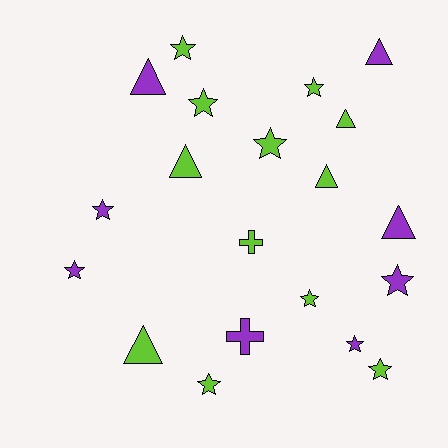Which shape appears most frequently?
Star, with 11 objects.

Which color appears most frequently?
Lime, with 12 objects.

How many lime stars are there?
There are 7 lime stars.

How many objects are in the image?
There are 20 objects.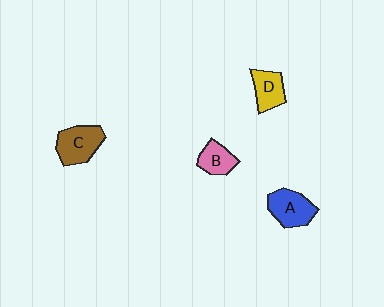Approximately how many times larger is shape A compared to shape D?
Approximately 1.3 times.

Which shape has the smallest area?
Shape B (pink).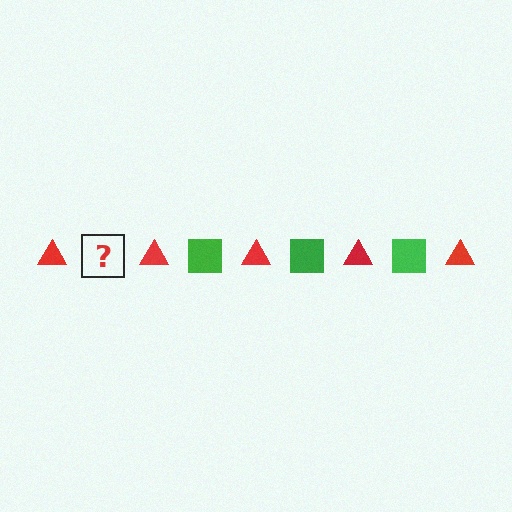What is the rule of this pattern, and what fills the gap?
The rule is that the pattern alternates between red triangle and green square. The gap should be filled with a green square.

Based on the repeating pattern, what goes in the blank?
The blank should be a green square.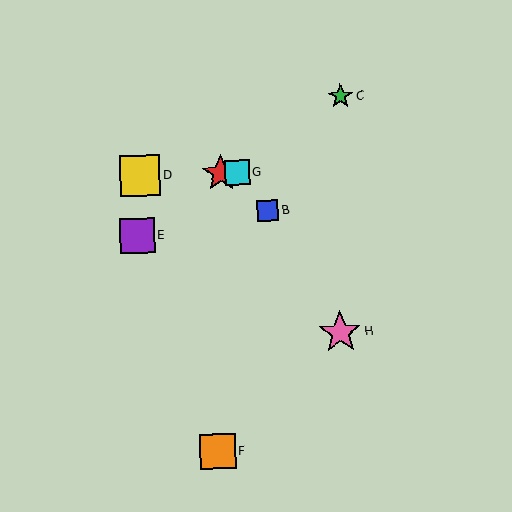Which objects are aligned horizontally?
Objects A, D, G are aligned horizontally.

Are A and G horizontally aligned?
Yes, both are at y≈173.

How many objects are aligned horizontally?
3 objects (A, D, G) are aligned horizontally.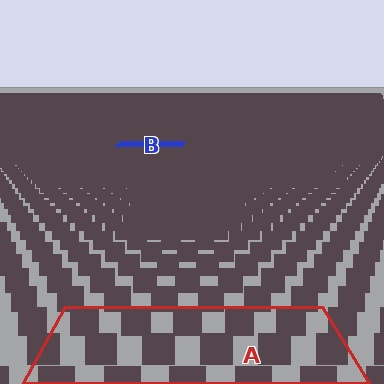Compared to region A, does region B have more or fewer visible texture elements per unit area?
Region B has more texture elements per unit area — they are packed more densely because it is farther away.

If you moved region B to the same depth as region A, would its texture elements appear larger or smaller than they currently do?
They would appear larger. At a closer depth, the same texture elements are projected at a bigger on-screen size.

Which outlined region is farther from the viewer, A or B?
Region B is farther from the viewer — the texture elements inside it appear smaller and more densely packed.